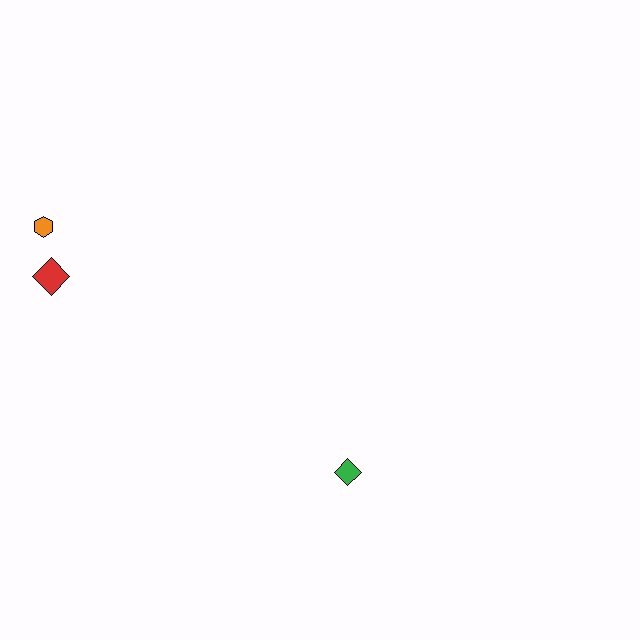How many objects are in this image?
There are 3 objects.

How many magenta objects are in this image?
There are no magenta objects.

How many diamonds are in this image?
There are 2 diamonds.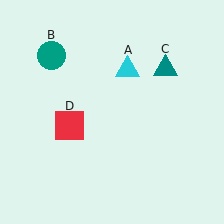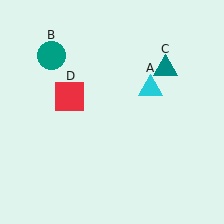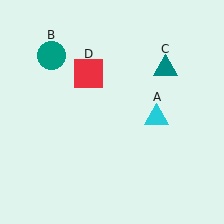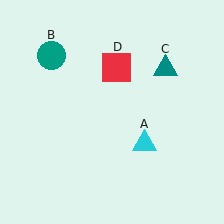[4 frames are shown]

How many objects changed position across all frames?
2 objects changed position: cyan triangle (object A), red square (object D).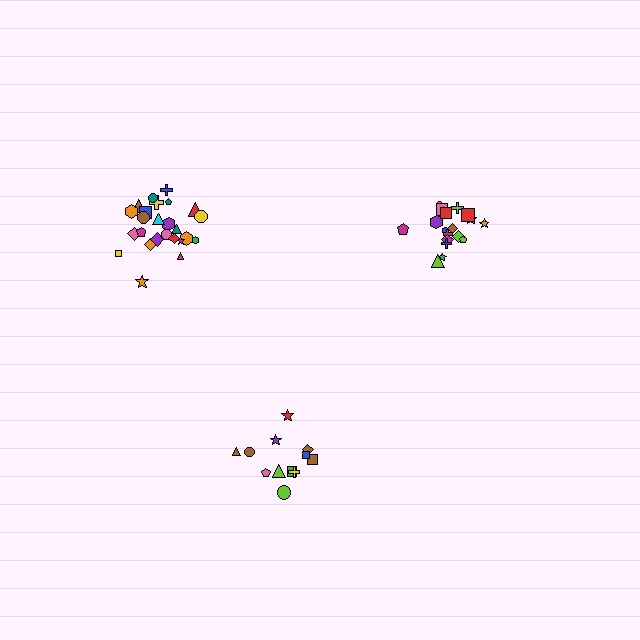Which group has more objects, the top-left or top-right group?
The top-left group.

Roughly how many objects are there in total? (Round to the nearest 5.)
Roughly 55 objects in total.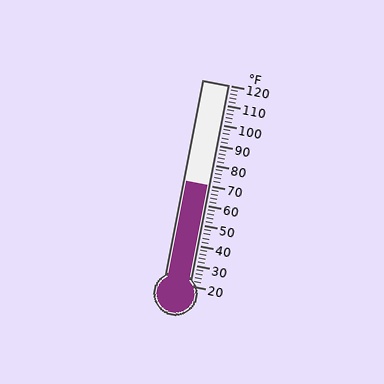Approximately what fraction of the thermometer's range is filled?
The thermometer is filled to approximately 50% of its range.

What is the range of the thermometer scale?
The thermometer scale ranges from 20°F to 120°F.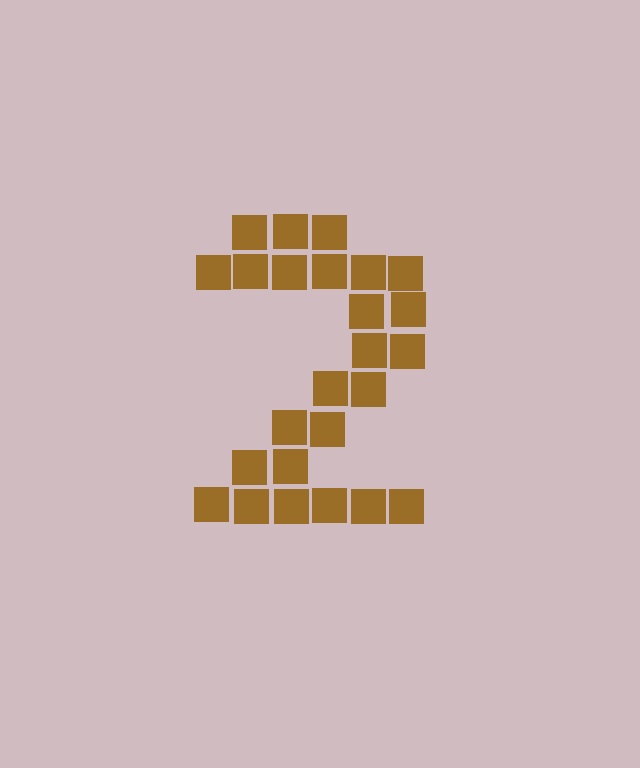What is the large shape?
The large shape is the digit 2.